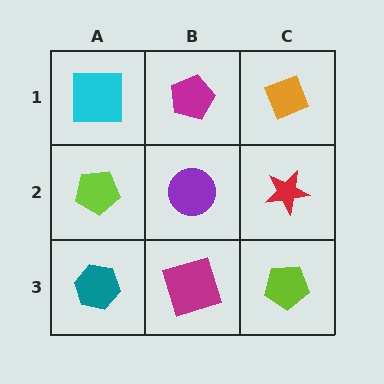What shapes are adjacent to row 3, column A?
A lime pentagon (row 2, column A), a magenta square (row 3, column B).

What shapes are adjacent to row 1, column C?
A red star (row 2, column C), a magenta pentagon (row 1, column B).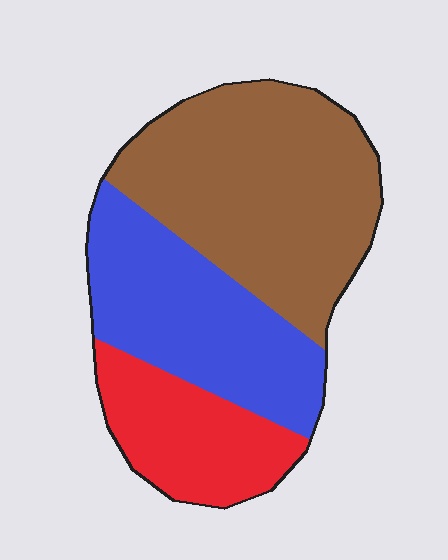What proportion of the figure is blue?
Blue takes up about one third (1/3) of the figure.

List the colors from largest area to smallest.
From largest to smallest: brown, blue, red.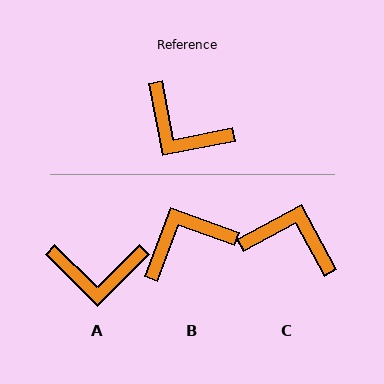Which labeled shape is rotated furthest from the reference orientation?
C, about 162 degrees away.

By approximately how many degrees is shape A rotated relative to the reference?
Approximately 34 degrees counter-clockwise.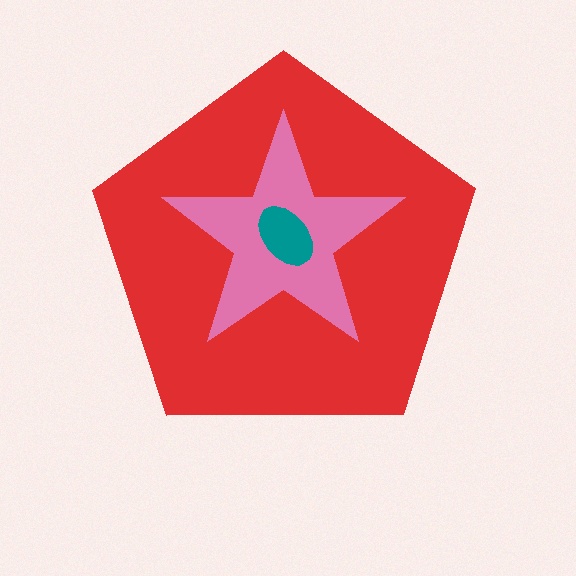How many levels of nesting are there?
3.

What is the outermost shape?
The red pentagon.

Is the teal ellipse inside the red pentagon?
Yes.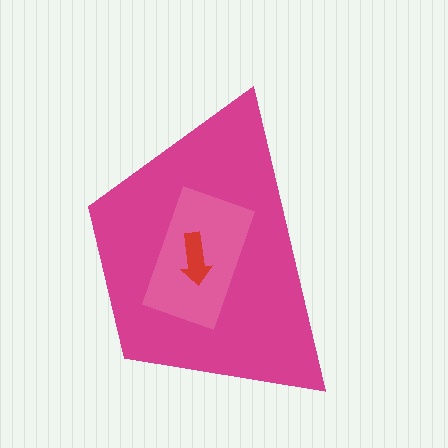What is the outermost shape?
The magenta trapezoid.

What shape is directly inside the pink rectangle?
The red arrow.